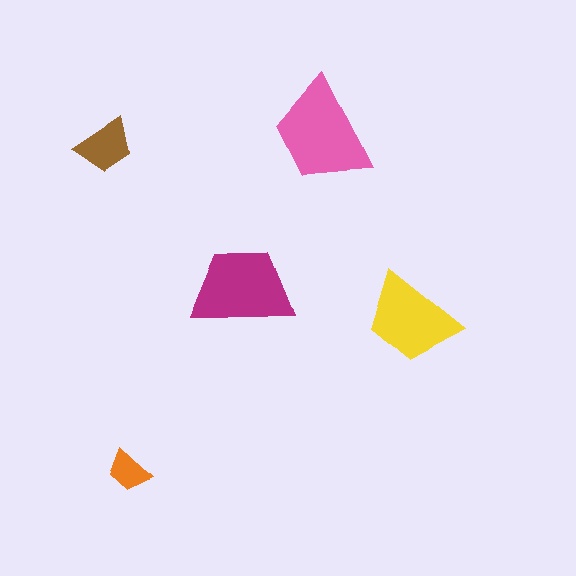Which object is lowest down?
The orange trapezoid is bottommost.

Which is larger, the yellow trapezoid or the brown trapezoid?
The yellow one.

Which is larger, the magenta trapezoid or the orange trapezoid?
The magenta one.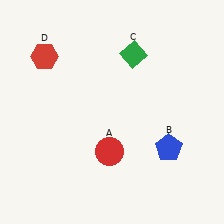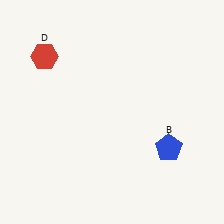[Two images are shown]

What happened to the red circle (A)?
The red circle (A) was removed in Image 2. It was in the bottom-left area of Image 1.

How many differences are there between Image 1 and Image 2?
There are 2 differences between the two images.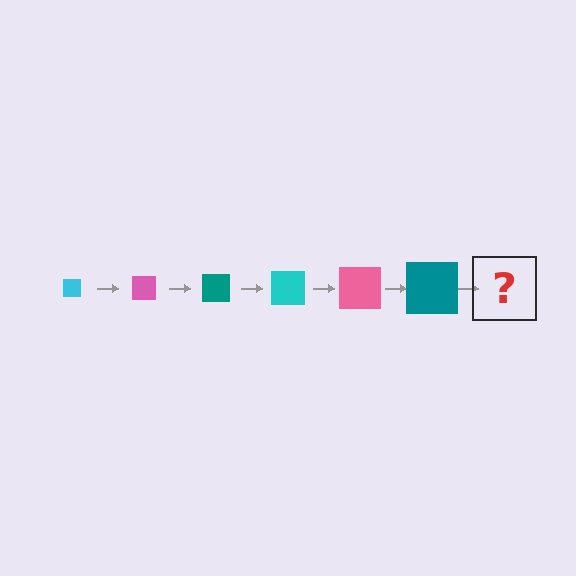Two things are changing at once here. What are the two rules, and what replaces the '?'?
The two rules are that the square grows larger each step and the color cycles through cyan, pink, and teal. The '?' should be a cyan square, larger than the previous one.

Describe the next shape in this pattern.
It should be a cyan square, larger than the previous one.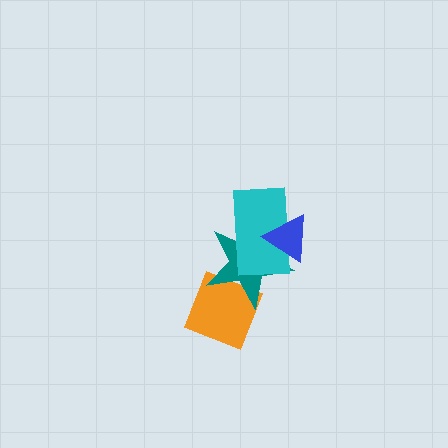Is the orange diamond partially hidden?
Yes, it is partially covered by another shape.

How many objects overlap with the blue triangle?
2 objects overlap with the blue triangle.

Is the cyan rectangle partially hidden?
Yes, it is partially covered by another shape.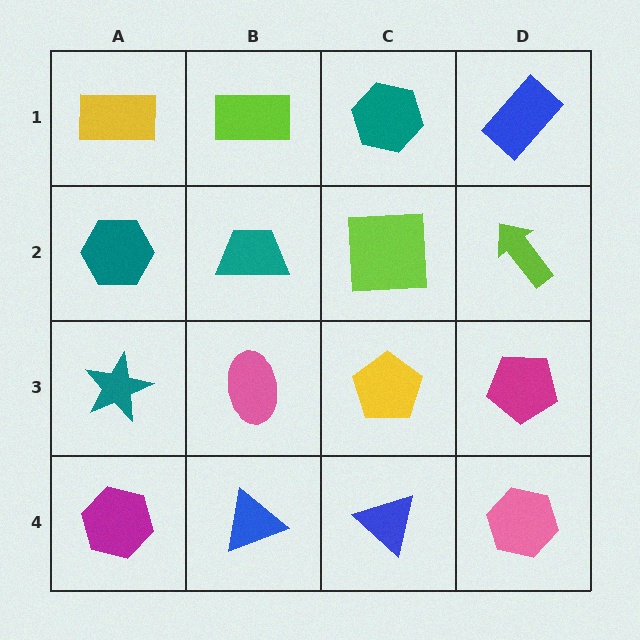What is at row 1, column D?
A blue rectangle.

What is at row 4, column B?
A blue triangle.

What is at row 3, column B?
A pink ellipse.